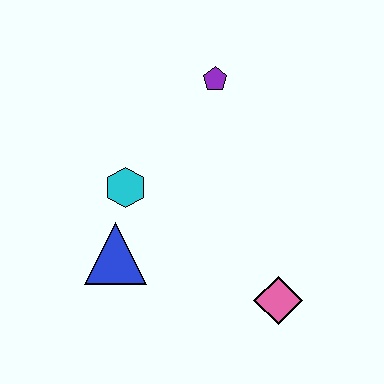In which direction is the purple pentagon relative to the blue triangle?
The purple pentagon is above the blue triangle.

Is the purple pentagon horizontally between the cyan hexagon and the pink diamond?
Yes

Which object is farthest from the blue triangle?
The purple pentagon is farthest from the blue triangle.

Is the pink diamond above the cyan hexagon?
No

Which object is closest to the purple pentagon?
The cyan hexagon is closest to the purple pentagon.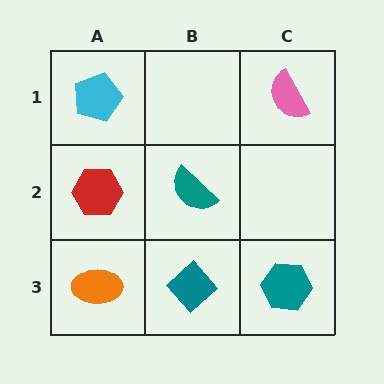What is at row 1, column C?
A pink semicircle.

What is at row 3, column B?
A teal diamond.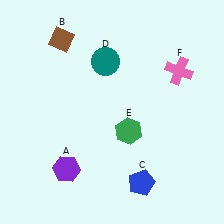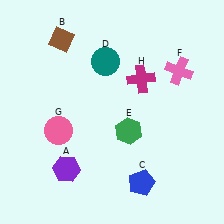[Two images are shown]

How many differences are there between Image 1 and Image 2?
There are 2 differences between the two images.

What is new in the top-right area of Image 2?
A magenta cross (H) was added in the top-right area of Image 2.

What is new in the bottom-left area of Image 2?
A pink circle (G) was added in the bottom-left area of Image 2.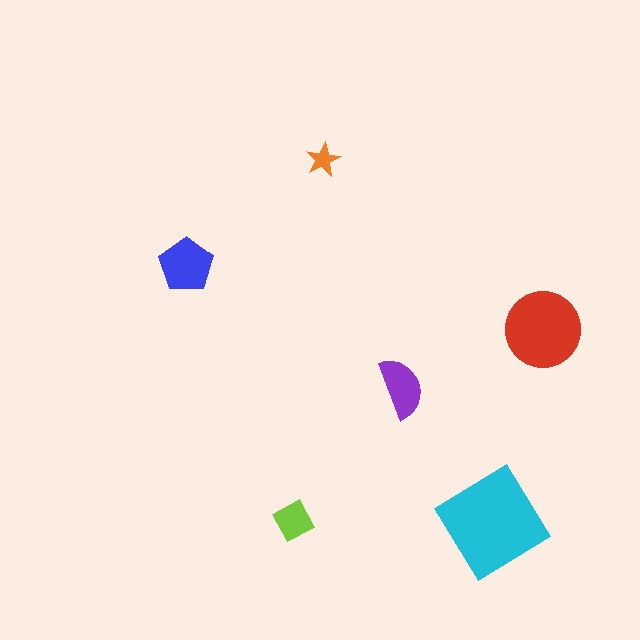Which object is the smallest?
The orange star.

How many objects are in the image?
There are 6 objects in the image.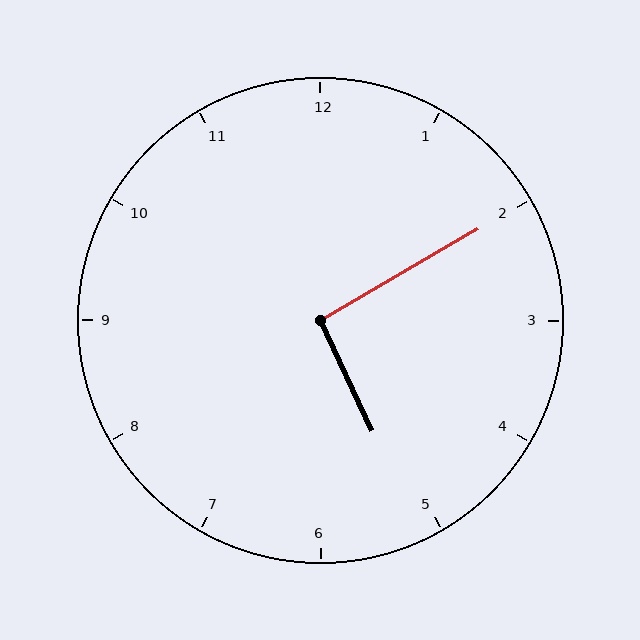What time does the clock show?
5:10.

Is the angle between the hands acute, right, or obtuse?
It is right.